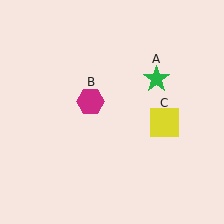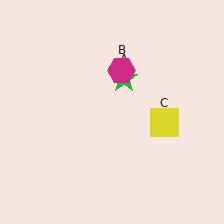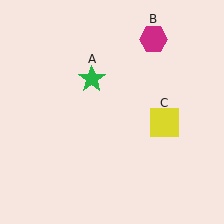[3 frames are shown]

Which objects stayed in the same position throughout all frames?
Yellow square (object C) remained stationary.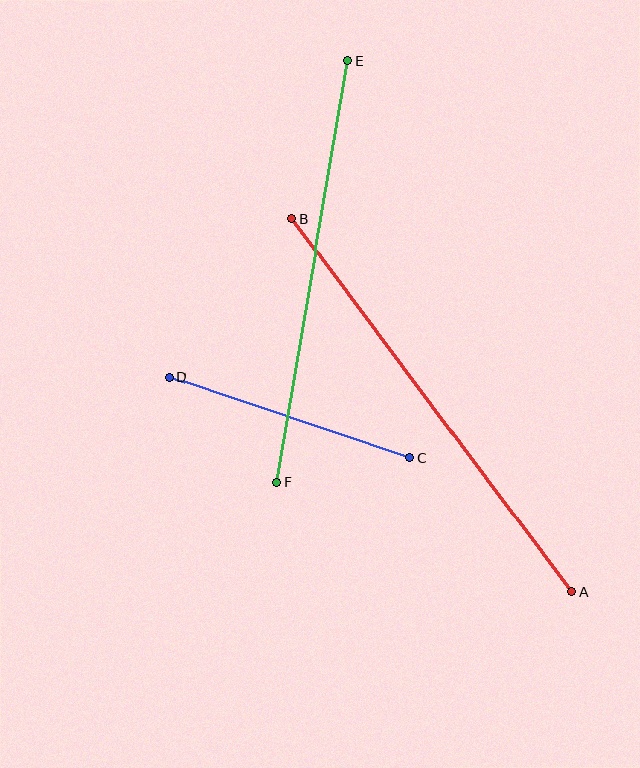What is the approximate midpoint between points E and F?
The midpoint is at approximately (312, 272) pixels.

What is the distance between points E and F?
The distance is approximately 427 pixels.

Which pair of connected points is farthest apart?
Points A and B are farthest apart.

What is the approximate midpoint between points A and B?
The midpoint is at approximately (432, 405) pixels.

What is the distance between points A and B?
The distance is approximately 466 pixels.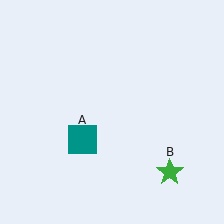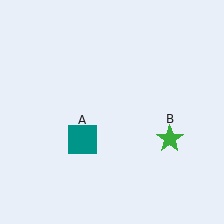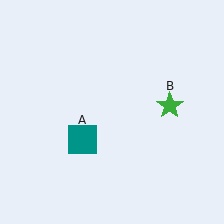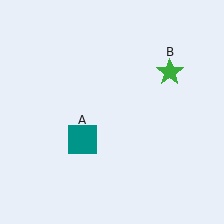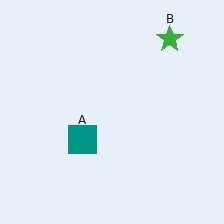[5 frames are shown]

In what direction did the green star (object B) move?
The green star (object B) moved up.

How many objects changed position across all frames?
1 object changed position: green star (object B).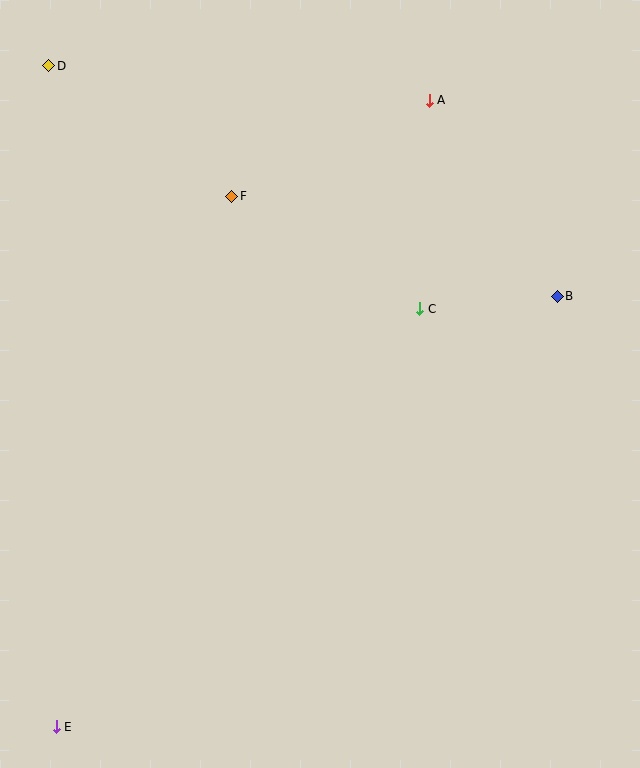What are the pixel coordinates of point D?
Point D is at (49, 66).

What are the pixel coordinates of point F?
Point F is at (232, 196).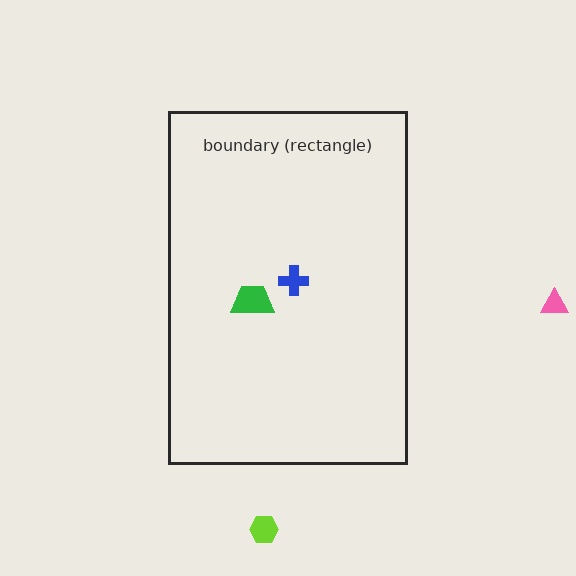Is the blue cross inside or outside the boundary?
Inside.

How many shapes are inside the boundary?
2 inside, 2 outside.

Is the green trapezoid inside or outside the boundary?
Inside.